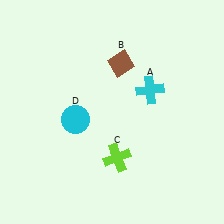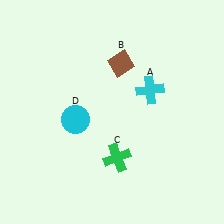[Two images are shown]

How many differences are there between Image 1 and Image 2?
There is 1 difference between the two images.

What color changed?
The cross (C) changed from lime in Image 1 to green in Image 2.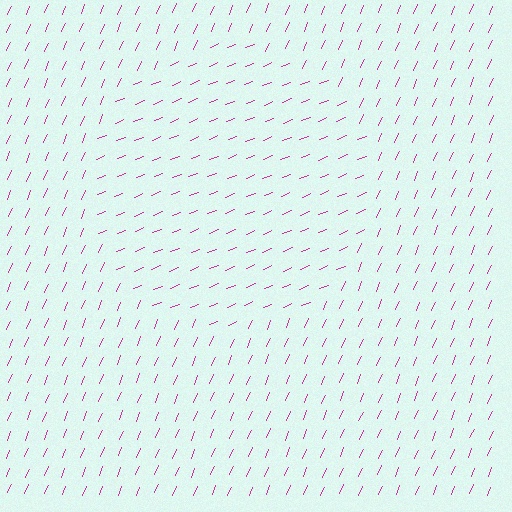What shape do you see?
I see a circle.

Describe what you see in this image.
The image is filled with small magenta line segments. A circle region in the image has lines oriented differently from the surrounding lines, creating a visible texture boundary.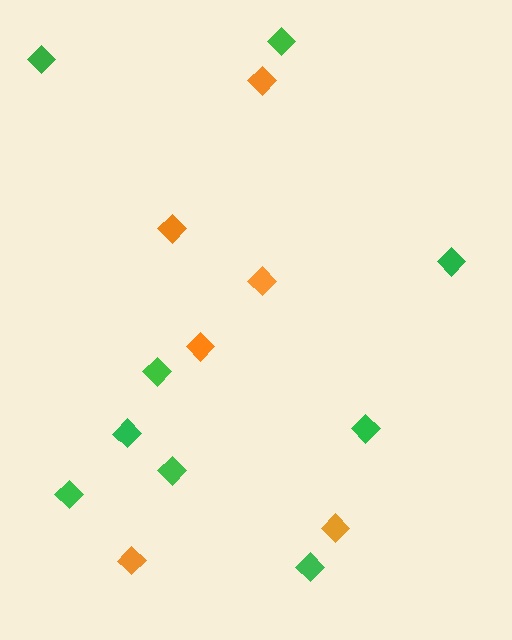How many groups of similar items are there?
There are 2 groups: one group of green diamonds (9) and one group of orange diamonds (6).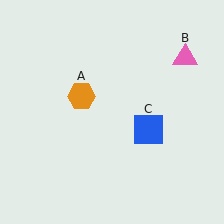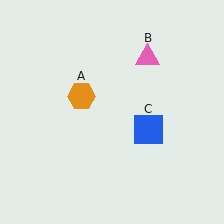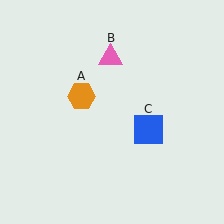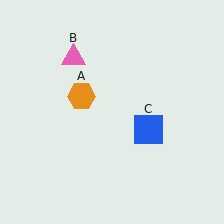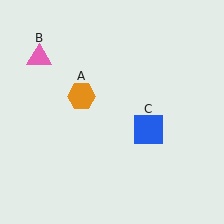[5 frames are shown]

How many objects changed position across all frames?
1 object changed position: pink triangle (object B).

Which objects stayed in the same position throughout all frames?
Orange hexagon (object A) and blue square (object C) remained stationary.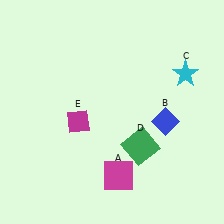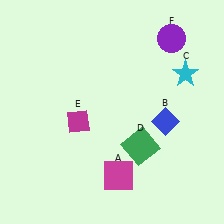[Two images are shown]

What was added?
A purple circle (F) was added in Image 2.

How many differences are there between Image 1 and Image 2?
There is 1 difference between the two images.